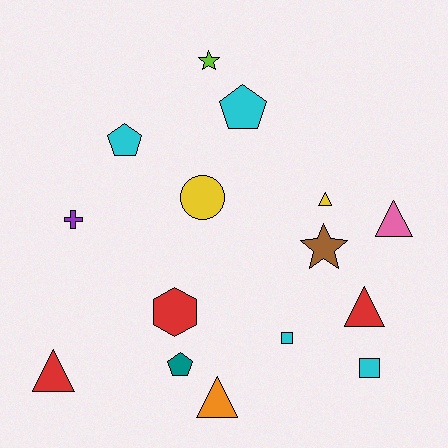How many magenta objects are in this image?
There are no magenta objects.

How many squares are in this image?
There are 2 squares.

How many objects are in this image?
There are 15 objects.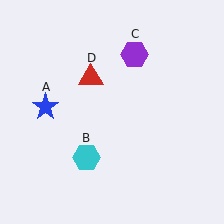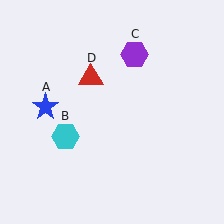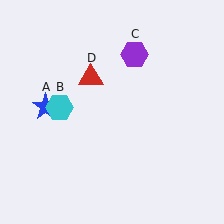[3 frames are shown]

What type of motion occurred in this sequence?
The cyan hexagon (object B) rotated clockwise around the center of the scene.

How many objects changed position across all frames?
1 object changed position: cyan hexagon (object B).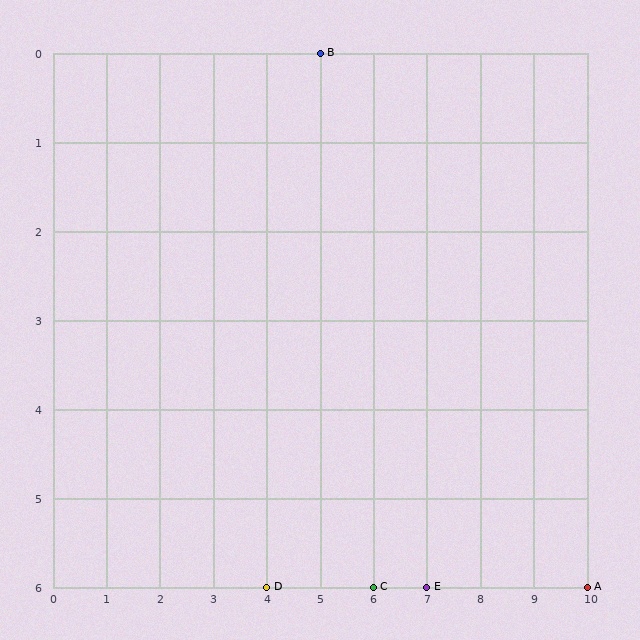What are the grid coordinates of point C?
Point C is at grid coordinates (6, 6).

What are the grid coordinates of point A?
Point A is at grid coordinates (10, 6).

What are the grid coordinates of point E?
Point E is at grid coordinates (7, 6).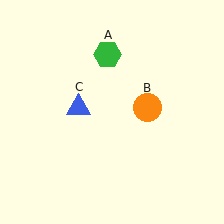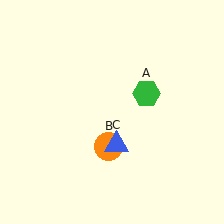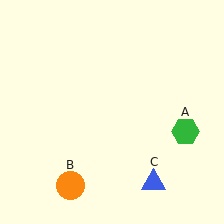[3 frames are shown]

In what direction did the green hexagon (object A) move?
The green hexagon (object A) moved down and to the right.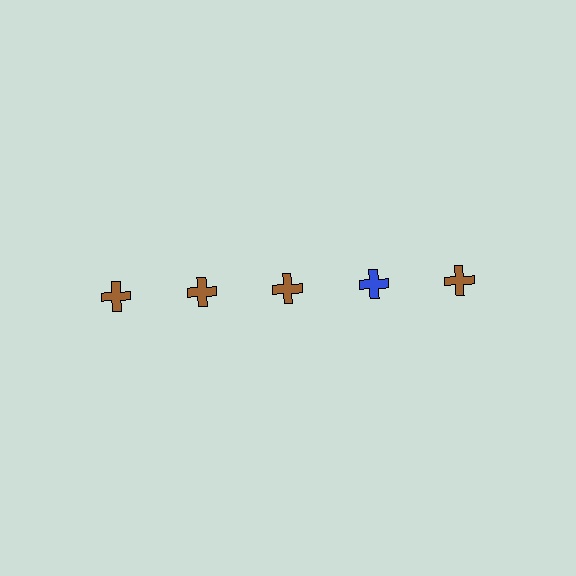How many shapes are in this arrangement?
There are 5 shapes arranged in a grid pattern.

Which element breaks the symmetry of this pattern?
The blue cross in the top row, second from right column breaks the symmetry. All other shapes are brown crosses.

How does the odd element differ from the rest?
It has a different color: blue instead of brown.